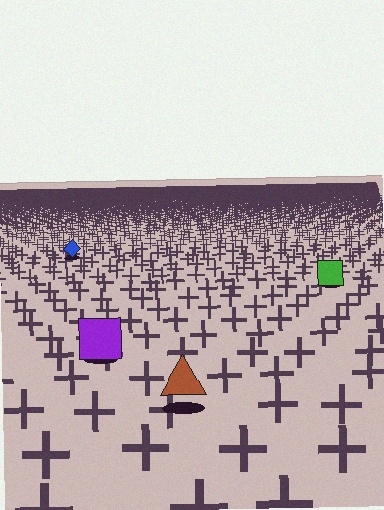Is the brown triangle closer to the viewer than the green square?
Yes. The brown triangle is closer — you can tell from the texture gradient: the ground texture is coarser near it.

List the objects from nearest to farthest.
From nearest to farthest: the brown triangle, the purple square, the green square, the blue diamond.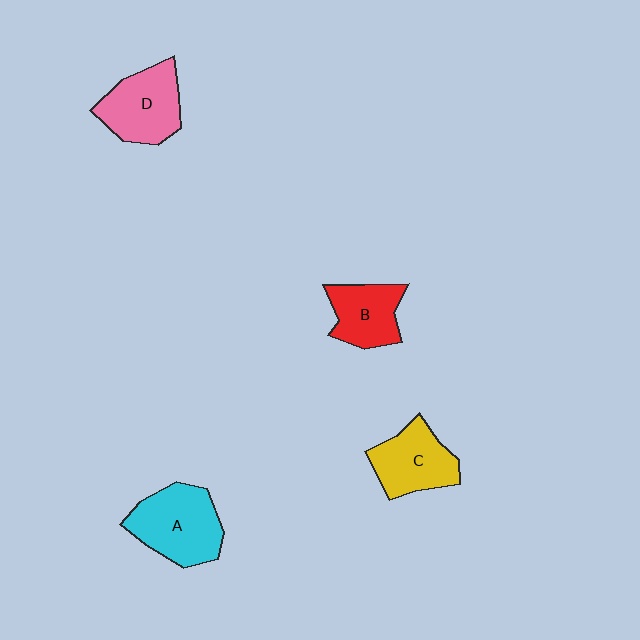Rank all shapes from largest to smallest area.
From largest to smallest: A (cyan), D (pink), C (yellow), B (red).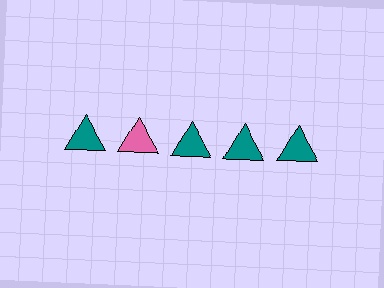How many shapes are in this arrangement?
There are 5 shapes arranged in a grid pattern.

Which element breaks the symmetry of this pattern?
The pink triangle in the top row, second from left column breaks the symmetry. All other shapes are teal triangles.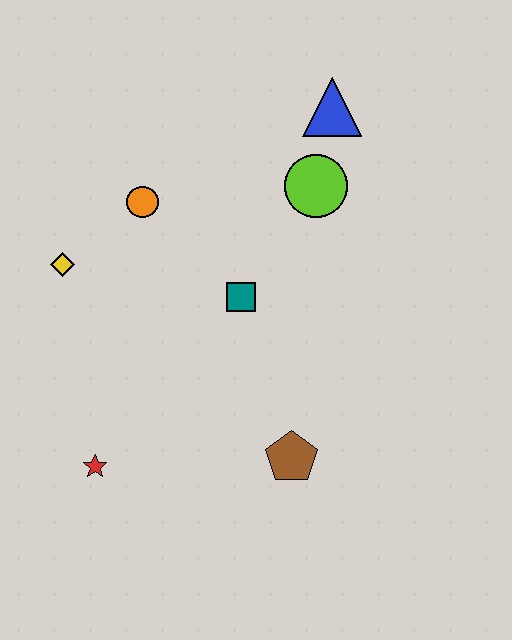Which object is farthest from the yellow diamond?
The blue triangle is farthest from the yellow diamond.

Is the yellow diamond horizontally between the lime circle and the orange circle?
No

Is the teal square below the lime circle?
Yes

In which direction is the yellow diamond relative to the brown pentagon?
The yellow diamond is to the left of the brown pentagon.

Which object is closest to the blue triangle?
The lime circle is closest to the blue triangle.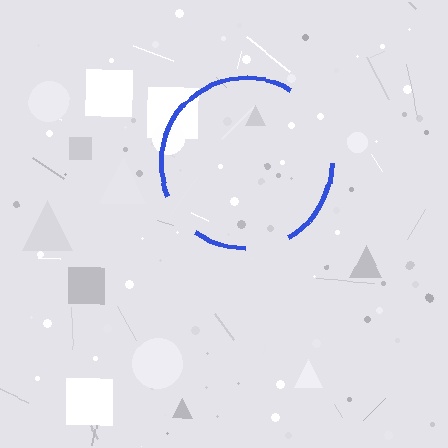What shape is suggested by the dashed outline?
The dashed outline suggests a circle.